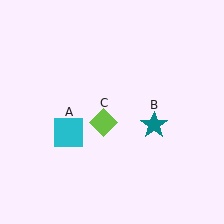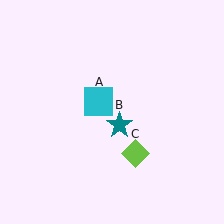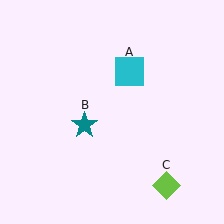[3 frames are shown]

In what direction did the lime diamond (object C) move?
The lime diamond (object C) moved down and to the right.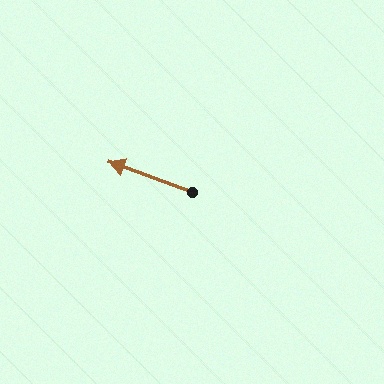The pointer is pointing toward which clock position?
Roughly 10 o'clock.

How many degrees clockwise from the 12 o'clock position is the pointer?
Approximately 290 degrees.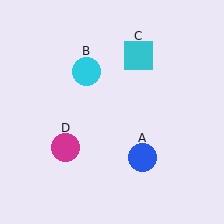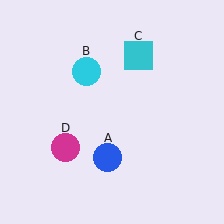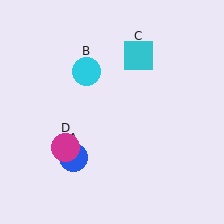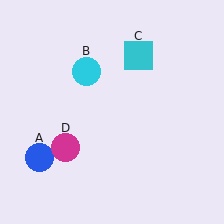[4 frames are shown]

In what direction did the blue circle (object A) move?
The blue circle (object A) moved left.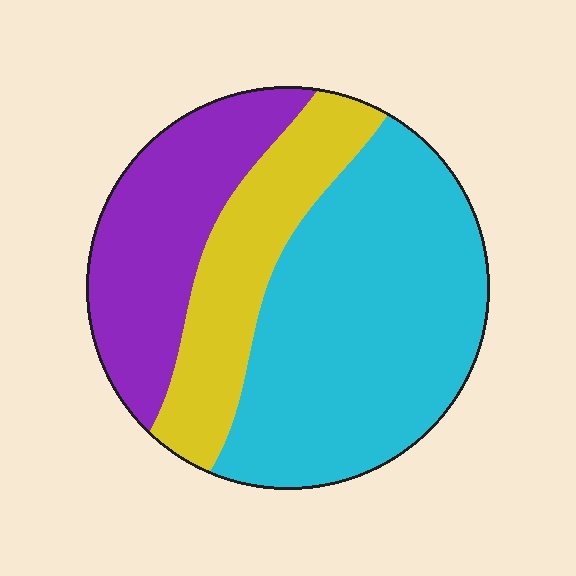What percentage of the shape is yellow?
Yellow covers about 25% of the shape.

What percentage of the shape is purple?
Purple covers 26% of the shape.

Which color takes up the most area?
Cyan, at roughly 50%.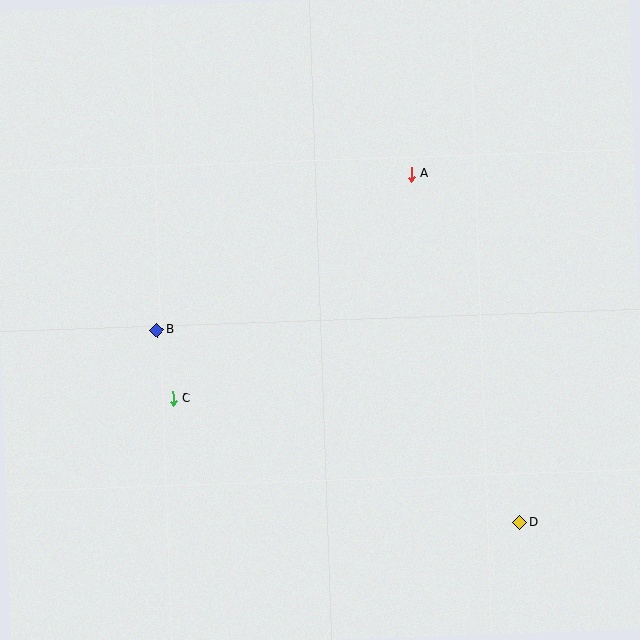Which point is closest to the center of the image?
Point B at (157, 330) is closest to the center.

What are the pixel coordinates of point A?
Point A is at (411, 174).